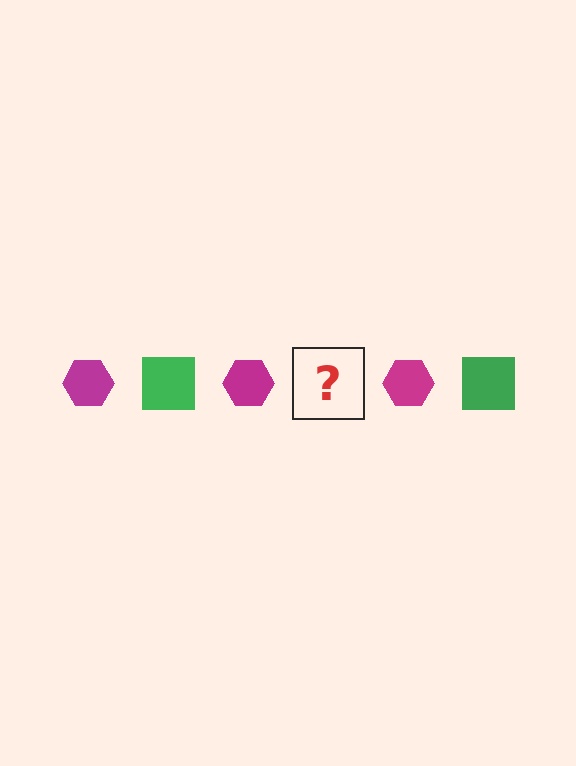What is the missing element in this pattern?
The missing element is a green square.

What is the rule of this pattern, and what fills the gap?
The rule is that the pattern alternates between magenta hexagon and green square. The gap should be filled with a green square.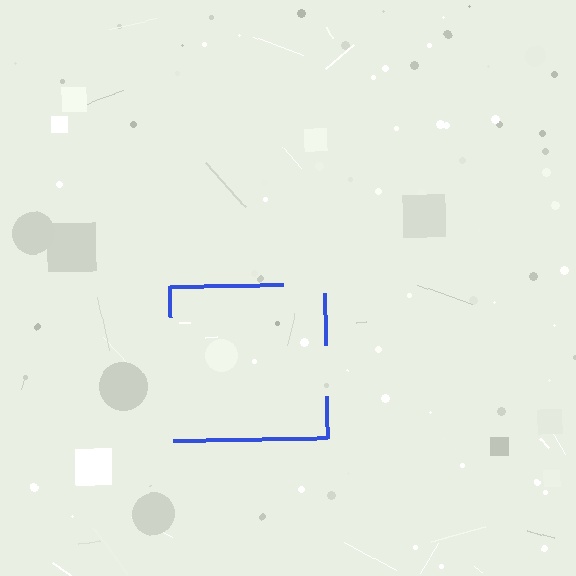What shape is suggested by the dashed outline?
The dashed outline suggests a square.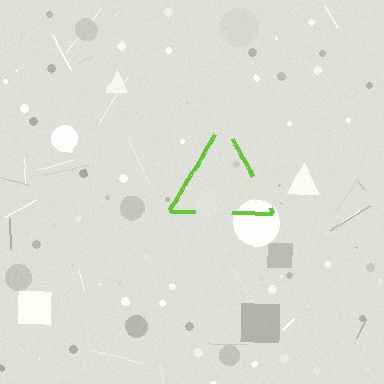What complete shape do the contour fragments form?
The contour fragments form a triangle.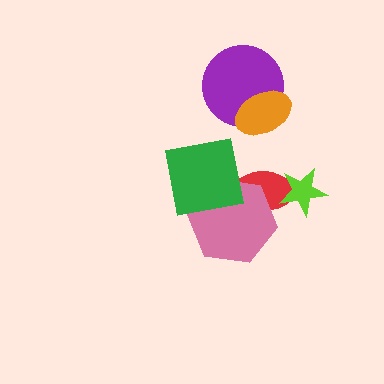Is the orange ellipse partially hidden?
No, no other shape covers it.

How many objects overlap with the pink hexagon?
2 objects overlap with the pink hexagon.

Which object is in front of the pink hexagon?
The green square is in front of the pink hexagon.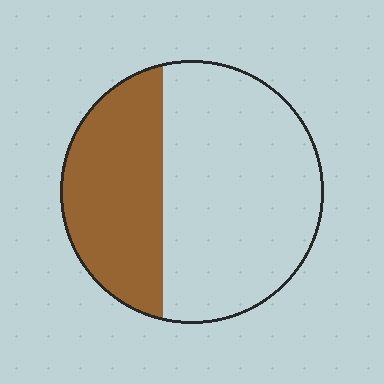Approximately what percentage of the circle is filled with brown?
Approximately 35%.